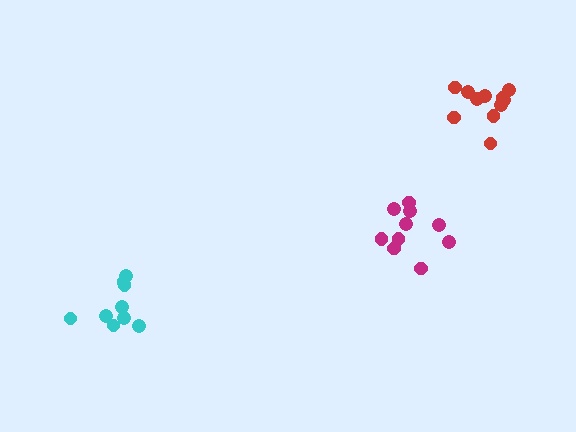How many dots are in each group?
Group 1: 10 dots, Group 2: 11 dots, Group 3: 9 dots (30 total).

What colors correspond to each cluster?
The clusters are colored: magenta, red, cyan.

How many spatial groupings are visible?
There are 3 spatial groupings.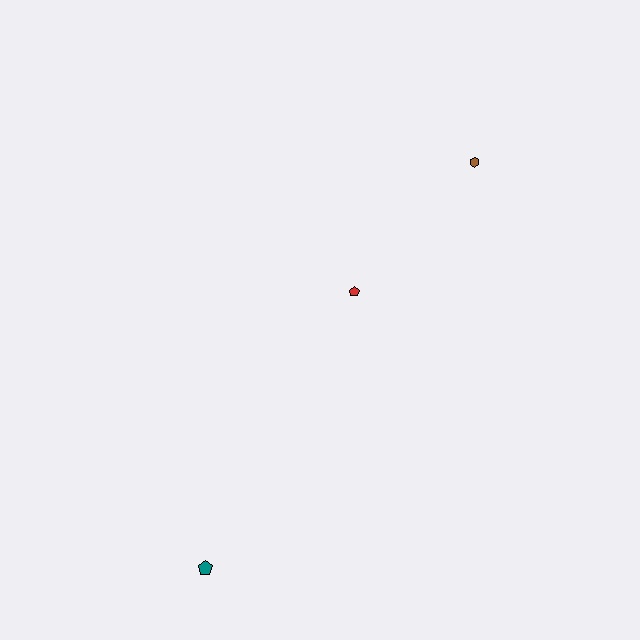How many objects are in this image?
There are 3 objects.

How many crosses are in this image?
There are no crosses.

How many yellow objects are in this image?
There are no yellow objects.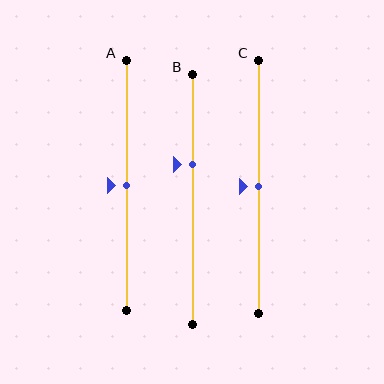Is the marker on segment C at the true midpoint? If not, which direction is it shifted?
Yes, the marker on segment C is at the true midpoint.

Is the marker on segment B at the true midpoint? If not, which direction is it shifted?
No, the marker on segment B is shifted upward by about 14% of the segment length.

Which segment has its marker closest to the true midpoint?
Segment A has its marker closest to the true midpoint.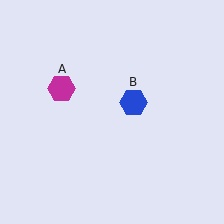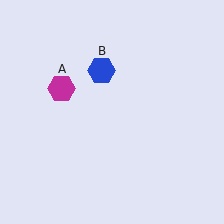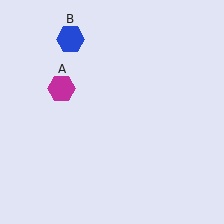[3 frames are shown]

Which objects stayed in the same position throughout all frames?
Magenta hexagon (object A) remained stationary.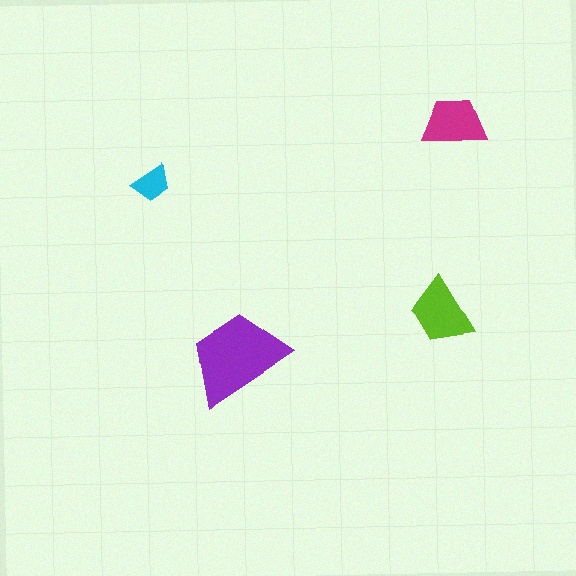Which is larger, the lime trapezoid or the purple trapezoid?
The purple one.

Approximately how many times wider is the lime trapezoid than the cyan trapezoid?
About 1.5 times wider.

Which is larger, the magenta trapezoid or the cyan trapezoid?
The magenta one.